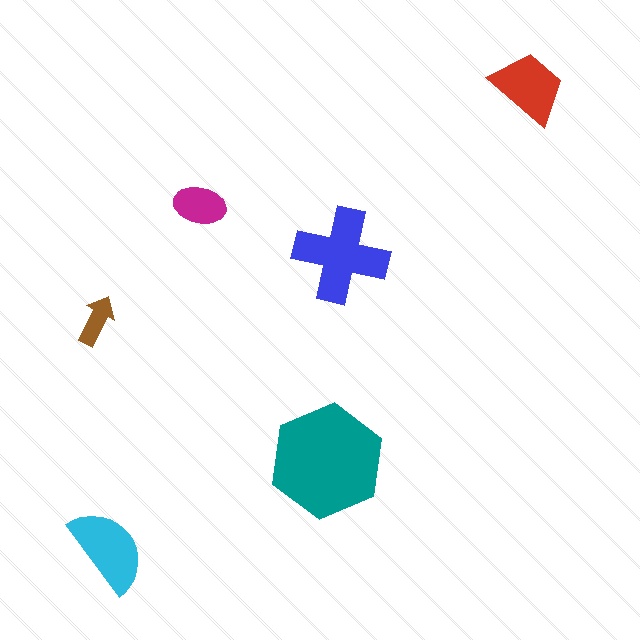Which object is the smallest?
The brown arrow.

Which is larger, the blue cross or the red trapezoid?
The blue cross.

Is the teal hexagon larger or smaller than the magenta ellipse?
Larger.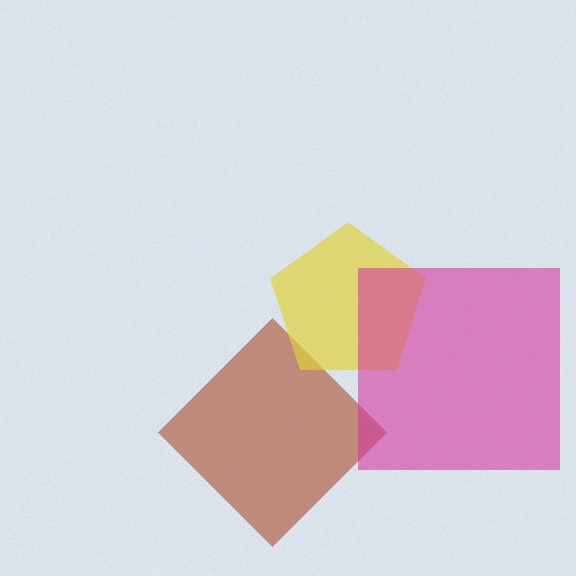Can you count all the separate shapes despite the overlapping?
Yes, there are 3 separate shapes.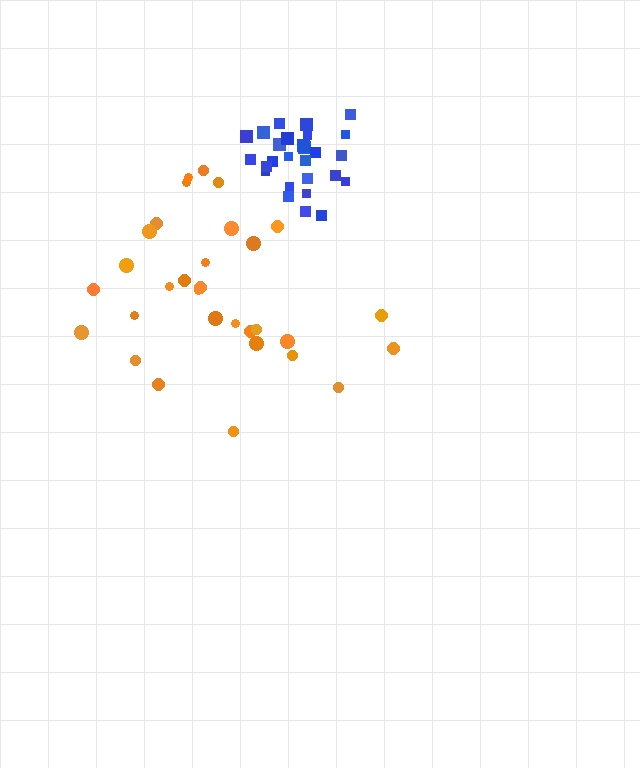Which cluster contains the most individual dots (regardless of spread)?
Orange (31).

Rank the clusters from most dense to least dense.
blue, orange.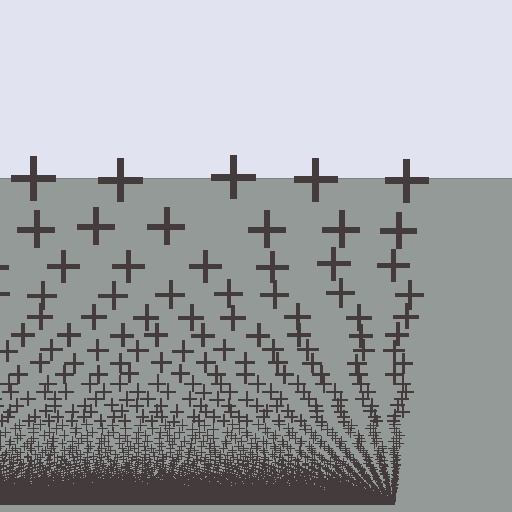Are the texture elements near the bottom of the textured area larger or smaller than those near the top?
Smaller. The gradient is inverted — elements near the bottom are smaller and denser.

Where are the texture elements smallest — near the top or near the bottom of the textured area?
Near the bottom.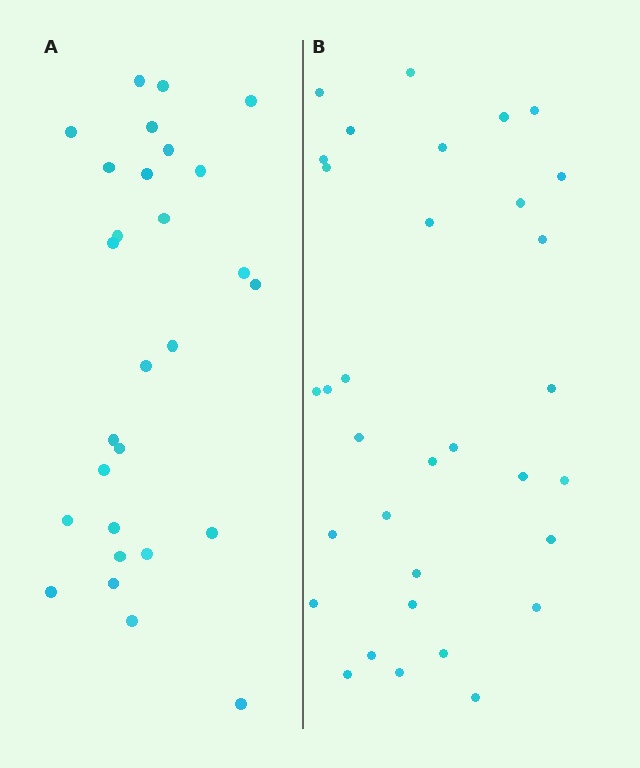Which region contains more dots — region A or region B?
Region B (the right region) has more dots.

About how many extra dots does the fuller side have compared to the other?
Region B has about 5 more dots than region A.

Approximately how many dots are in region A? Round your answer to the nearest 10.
About 30 dots. (The exact count is 28, which rounds to 30.)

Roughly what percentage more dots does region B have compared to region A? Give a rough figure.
About 20% more.